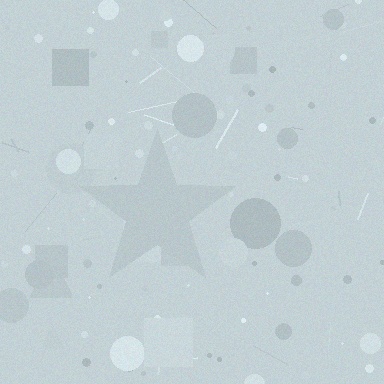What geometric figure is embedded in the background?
A star is embedded in the background.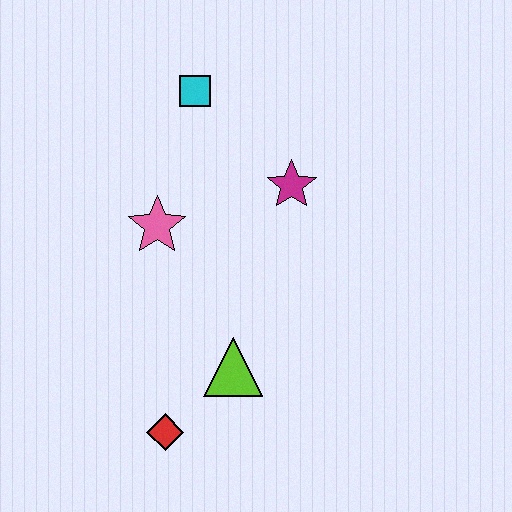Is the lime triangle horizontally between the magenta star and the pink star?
Yes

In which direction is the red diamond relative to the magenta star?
The red diamond is below the magenta star.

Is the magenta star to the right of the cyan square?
Yes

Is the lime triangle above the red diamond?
Yes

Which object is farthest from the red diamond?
The cyan square is farthest from the red diamond.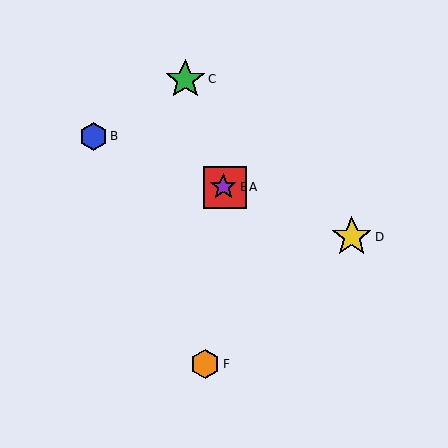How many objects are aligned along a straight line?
4 objects (A, B, D, E) are aligned along a straight line.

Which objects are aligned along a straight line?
Objects A, B, D, E are aligned along a straight line.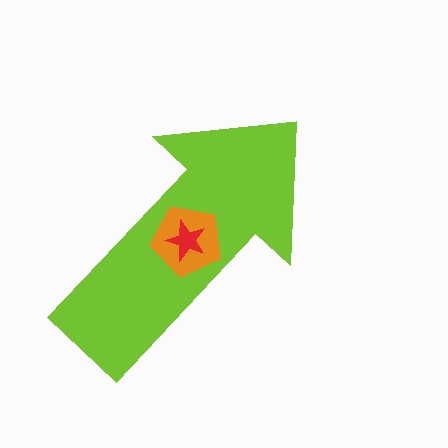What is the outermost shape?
The lime arrow.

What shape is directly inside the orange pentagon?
The red star.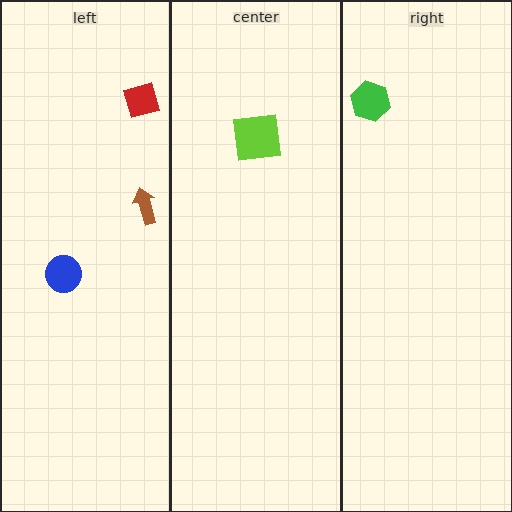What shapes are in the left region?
The brown arrow, the blue circle, the red diamond.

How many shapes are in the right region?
1.